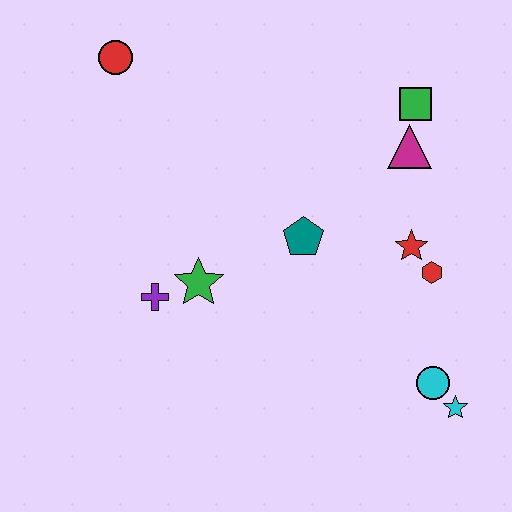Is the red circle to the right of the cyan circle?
No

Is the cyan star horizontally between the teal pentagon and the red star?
No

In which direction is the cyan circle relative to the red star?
The cyan circle is below the red star.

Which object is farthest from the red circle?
The cyan star is farthest from the red circle.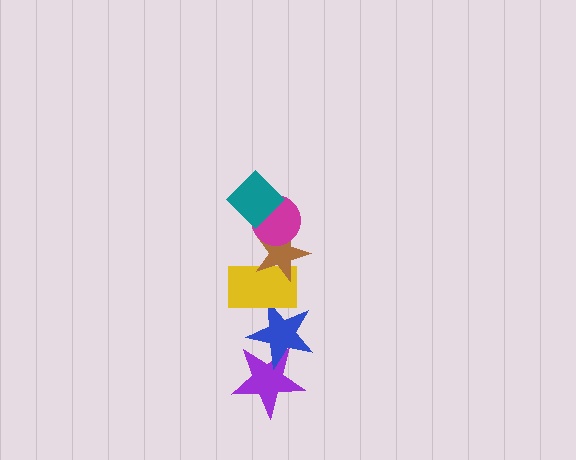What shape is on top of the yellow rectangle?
The brown star is on top of the yellow rectangle.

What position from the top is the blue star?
The blue star is 5th from the top.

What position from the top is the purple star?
The purple star is 6th from the top.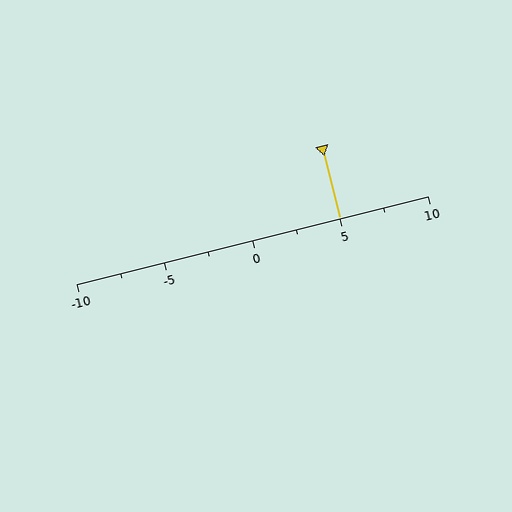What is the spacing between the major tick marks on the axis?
The major ticks are spaced 5 apart.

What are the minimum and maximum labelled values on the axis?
The axis runs from -10 to 10.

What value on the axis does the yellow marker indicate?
The marker indicates approximately 5.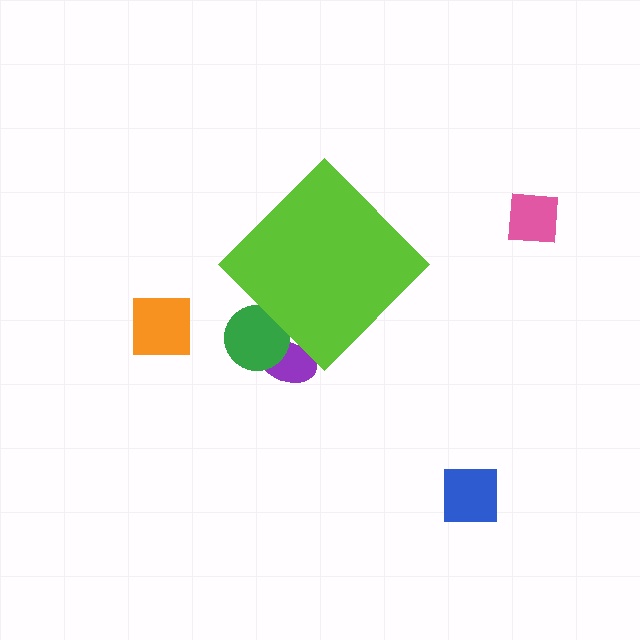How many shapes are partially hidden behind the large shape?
2 shapes are partially hidden.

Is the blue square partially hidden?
No, the blue square is fully visible.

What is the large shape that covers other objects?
A lime diamond.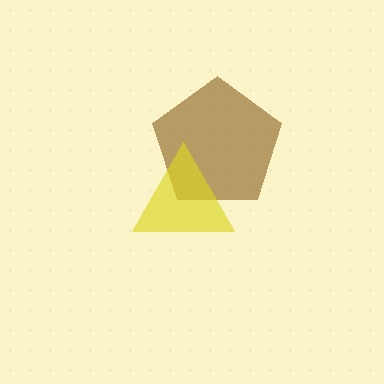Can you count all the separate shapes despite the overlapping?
Yes, there are 2 separate shapes.